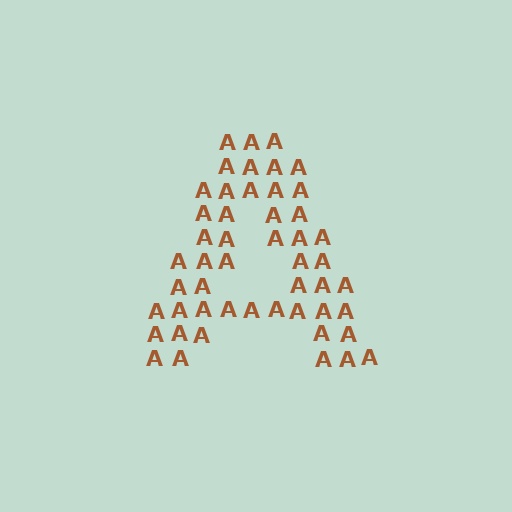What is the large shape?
The large shape is the letter A.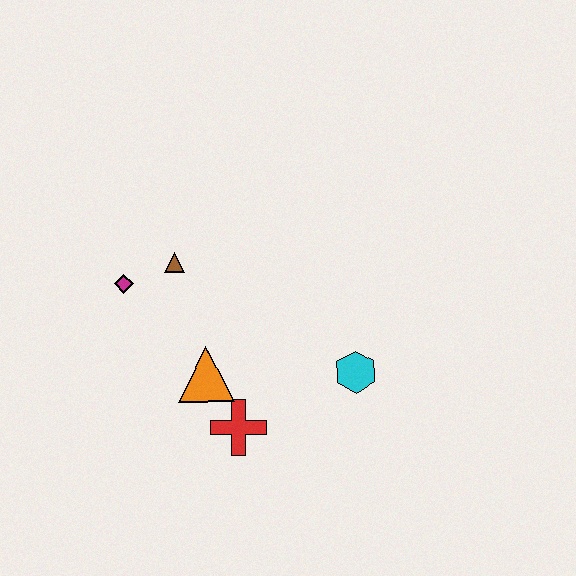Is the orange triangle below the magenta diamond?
Yes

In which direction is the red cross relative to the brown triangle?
The red cross is below the brown triangle.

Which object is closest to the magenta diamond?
The brown triangle is closest to the magenta diamond.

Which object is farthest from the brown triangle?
The cyan hexagon is farthest from the brown triangle.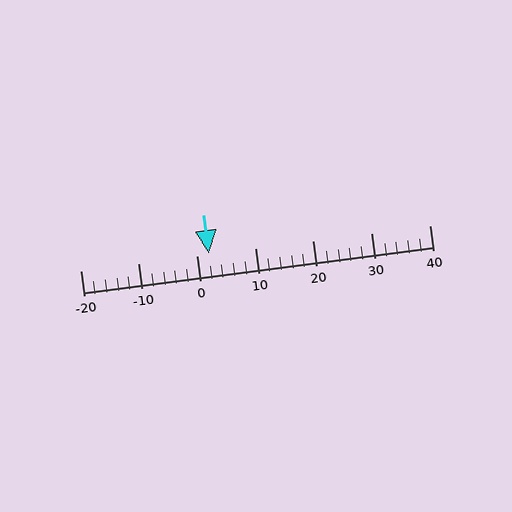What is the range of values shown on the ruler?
The ruler shows values from -20 to 40.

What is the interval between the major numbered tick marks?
The major tick marks are spaced 10 units apart.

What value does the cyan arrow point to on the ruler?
The cyan arrow points to approximately 2.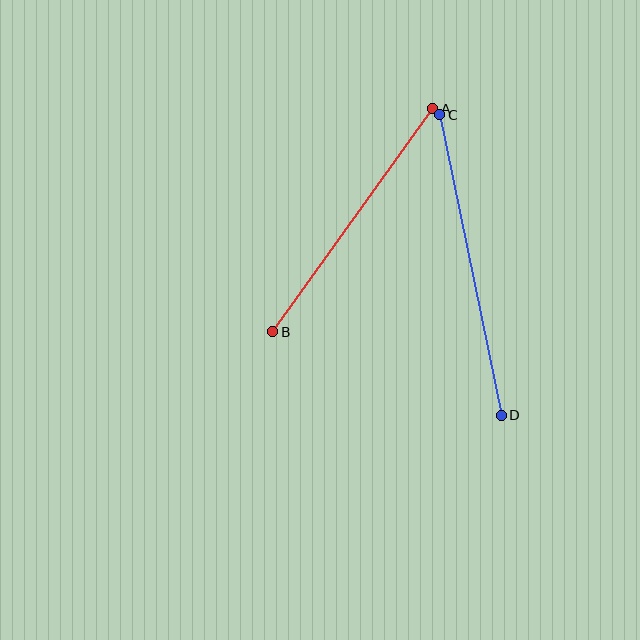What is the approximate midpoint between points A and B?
The midpoint is at approximately (353, 220) pixels.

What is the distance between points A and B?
The distance is approximately 274 pixels.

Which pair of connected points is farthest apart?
Points C and D are farthest apart.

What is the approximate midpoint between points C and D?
The midpoint is at approximately (471, 265) pixels.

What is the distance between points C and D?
The distance is approximately 307 pixels.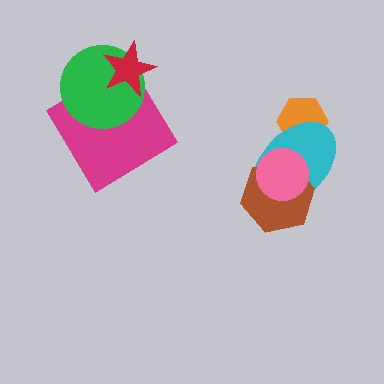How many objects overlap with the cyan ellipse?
3 objects overlap with the cyan ellipse.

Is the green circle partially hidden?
Yes, it is partially covered by another shape.